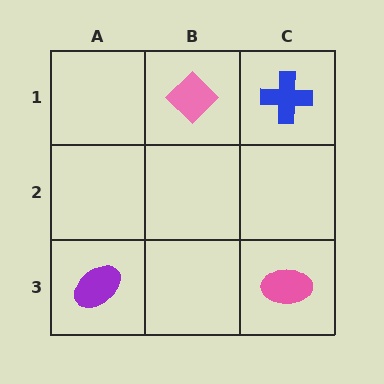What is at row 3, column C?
A pink ellipse.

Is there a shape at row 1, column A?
No, that cell is empty.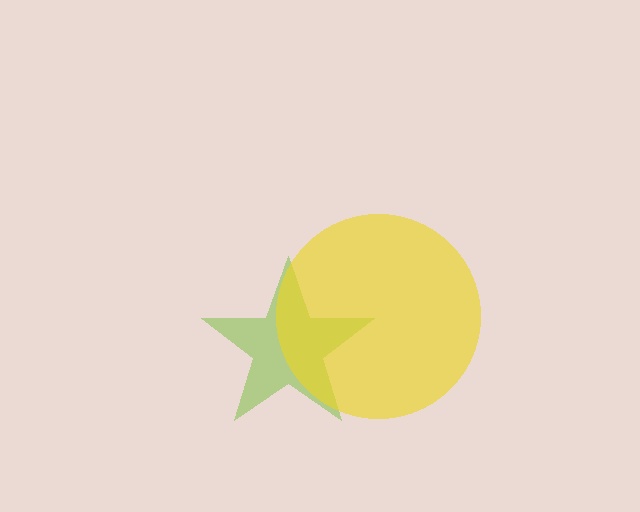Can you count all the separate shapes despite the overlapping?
Yes, there are 2 separate shapes.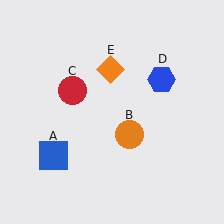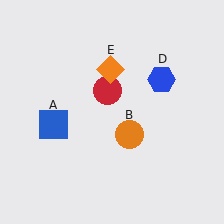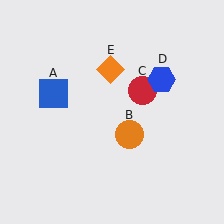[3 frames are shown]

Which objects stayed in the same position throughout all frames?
Orange circle (object B) and blue hexagon (object D) and orange diamond (object E) remained stationary.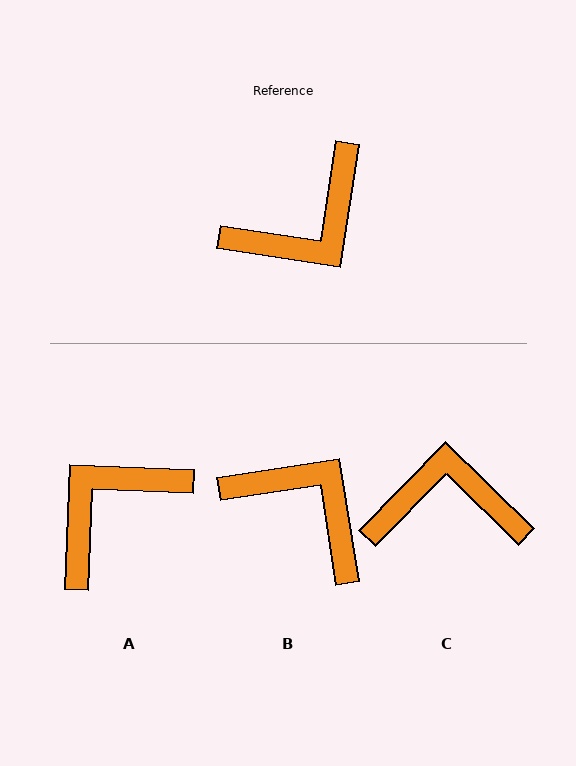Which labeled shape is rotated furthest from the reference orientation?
A, about 174 degrees away.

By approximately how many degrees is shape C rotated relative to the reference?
Approximately 144 degrees counter-clockwise.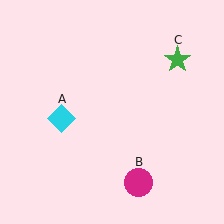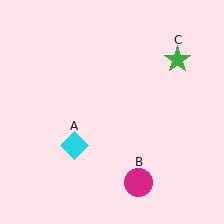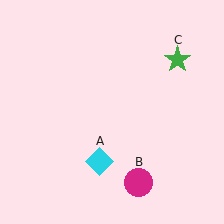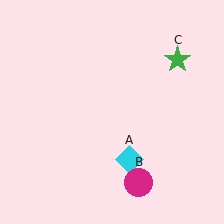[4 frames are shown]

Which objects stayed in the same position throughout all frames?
Magenta circle (object B) and green star (object C) remained stationary.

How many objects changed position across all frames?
1 object changed position: cyan diamond (object A).